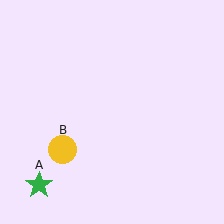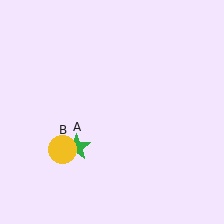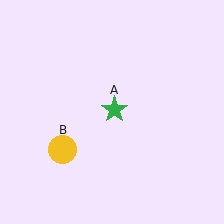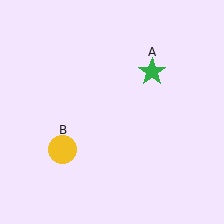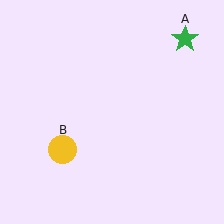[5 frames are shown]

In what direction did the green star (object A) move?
The green star (object A) moved up and to the right.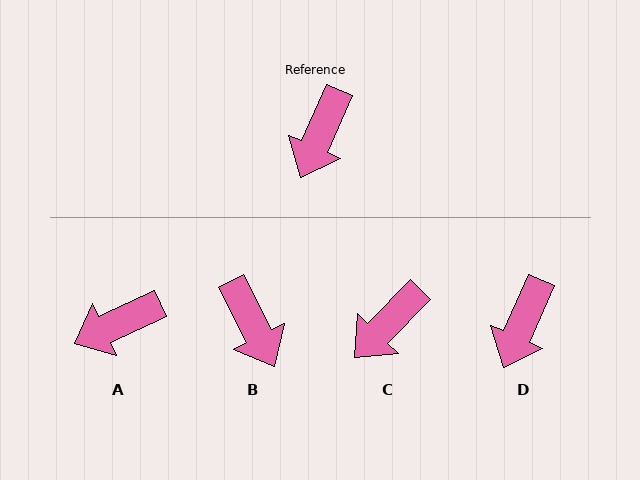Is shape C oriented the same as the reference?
No, it is off by about 20 degrees.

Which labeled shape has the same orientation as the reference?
D.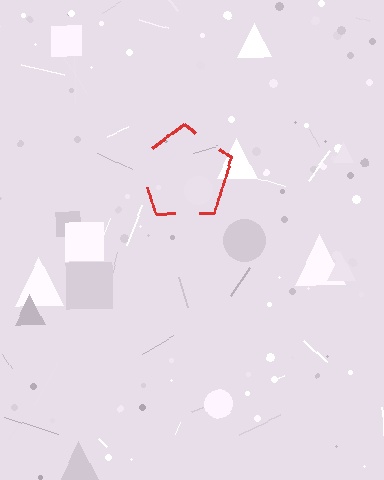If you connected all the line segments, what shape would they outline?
They would outline a pentagon.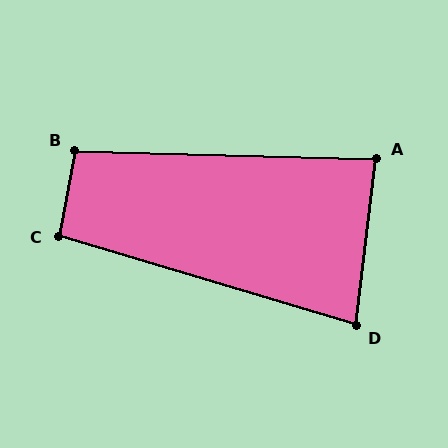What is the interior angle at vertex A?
Approximately 84 degrees (acute).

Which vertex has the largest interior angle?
B, at approximately 99 degrees.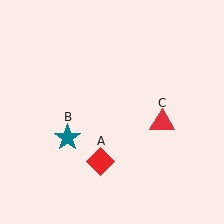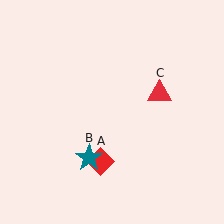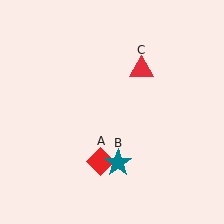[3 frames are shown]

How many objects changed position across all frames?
2 objects changed position: teal star (object B), red triangle (object C).